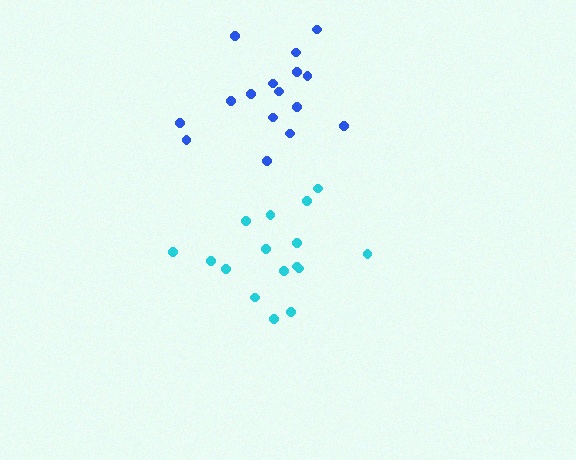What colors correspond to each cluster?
The clusters are colored: blue, cyan.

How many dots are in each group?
Group 1: 16 dots, Group 2: 16 dots (32 total).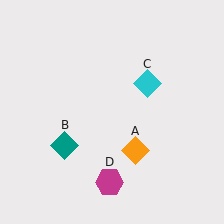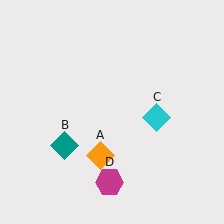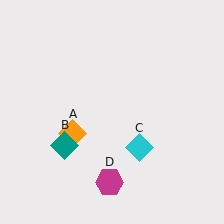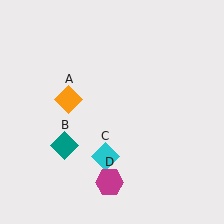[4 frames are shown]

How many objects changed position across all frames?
2 objects changed position: orange diamond (object A), cyan diamond (object C).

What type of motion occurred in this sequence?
The orange diamond (object A), cyan diamond (object C) rotated clockwise around the center of the scene.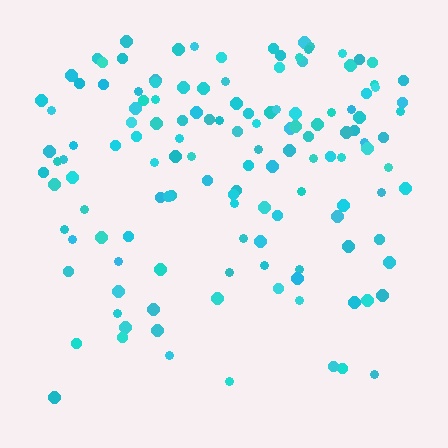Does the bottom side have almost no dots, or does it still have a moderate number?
Still a moderate number, just noticeably fewer than the top.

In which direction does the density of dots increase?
From bottom to top, with the top side densest.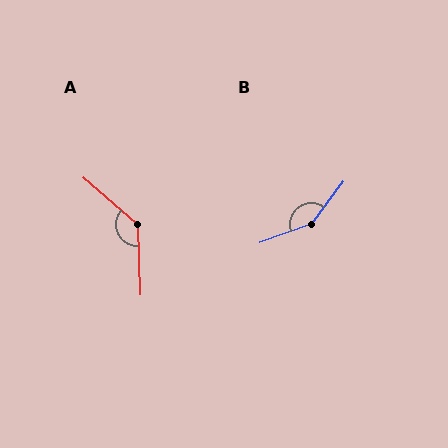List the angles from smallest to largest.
A (133°), B (147°).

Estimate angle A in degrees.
Approximately 133 degrees.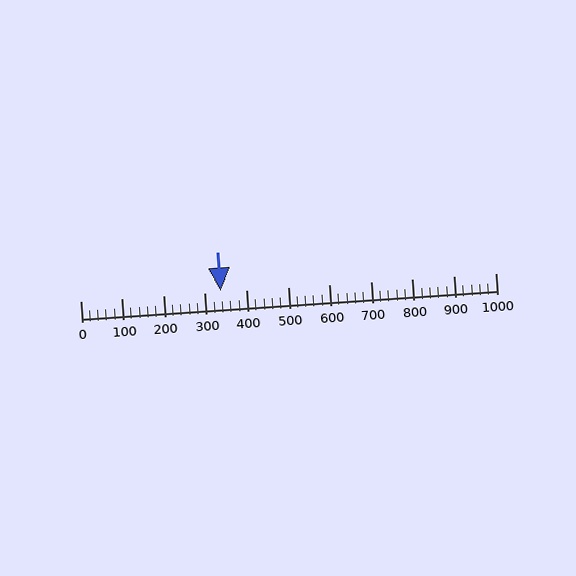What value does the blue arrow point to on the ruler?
The blue arrow points to approximately 338.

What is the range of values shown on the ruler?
The ruler shows values from 0 to 1000.